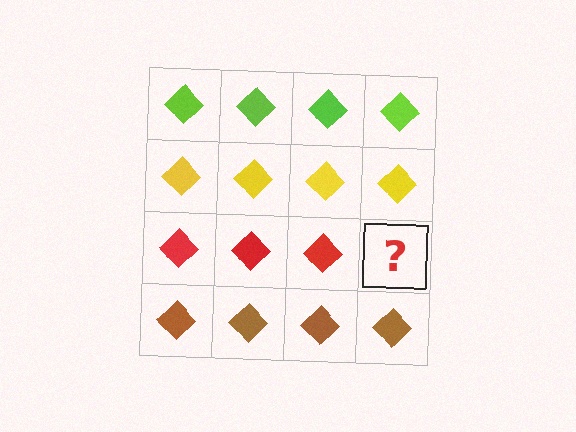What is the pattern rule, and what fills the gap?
The rule is that each row has a consistent color. The gap should be filled with a red diamond.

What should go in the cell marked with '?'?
The missing cell should contain a red diamond.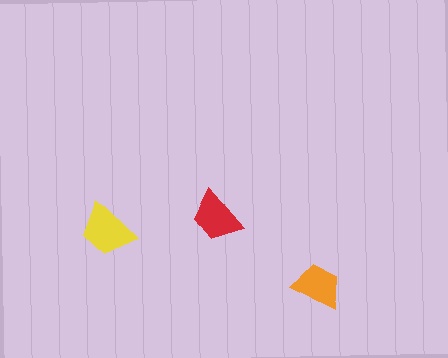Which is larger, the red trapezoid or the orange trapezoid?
The red one.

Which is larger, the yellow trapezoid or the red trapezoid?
The yellow one.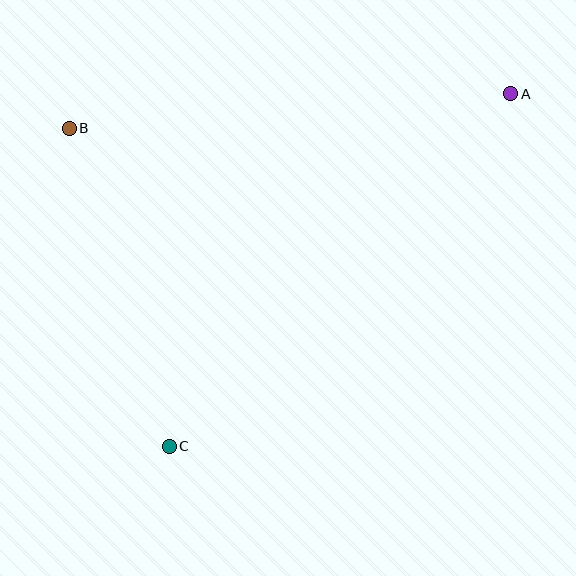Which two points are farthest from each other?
Points A and C are farthest from each other.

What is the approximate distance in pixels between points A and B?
The distance between A and B is approximately 443 pixels.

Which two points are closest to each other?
Points B and C are closest to each other.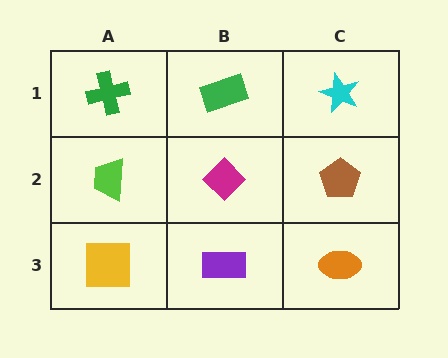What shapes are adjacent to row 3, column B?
A magenta diamond (row 2, column B), a yellow square (row 3, column A), an orange ellipse (row 3, column C).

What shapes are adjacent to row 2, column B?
A green rectangle (row 1, column B), a purple rectangle (row 3, column B), a lime trapezoid (row 2, column A), a brown pentagon (row 2, column C).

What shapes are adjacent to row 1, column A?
A lime trapezoid (row 2, column A), a green rectangle (row 1, column B).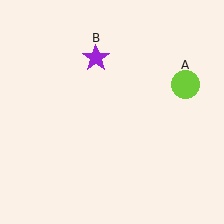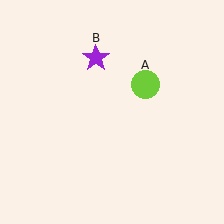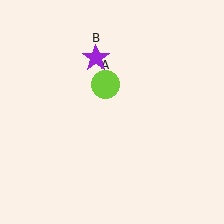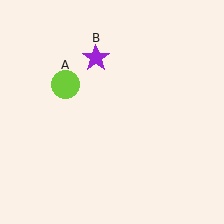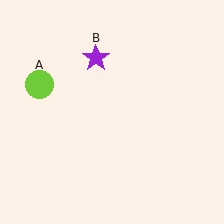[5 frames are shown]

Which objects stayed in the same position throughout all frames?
Purple star (object B) remained stationary.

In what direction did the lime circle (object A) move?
The lime circle (object A) moved left.